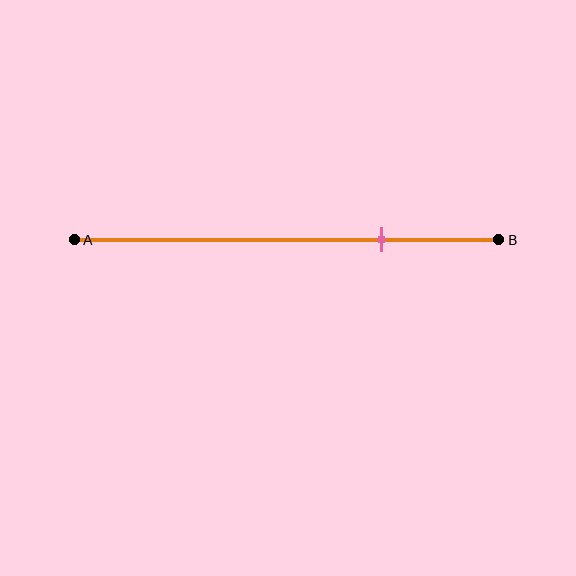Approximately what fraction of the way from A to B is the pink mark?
The pink mark is approximately 70% of the way from A to B.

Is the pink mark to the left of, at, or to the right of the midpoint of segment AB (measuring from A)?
The pink mark is to the right of the midpoint of segment AB.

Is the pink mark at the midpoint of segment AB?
No, the mark is at about 70% from A, not at the 50% midpoint.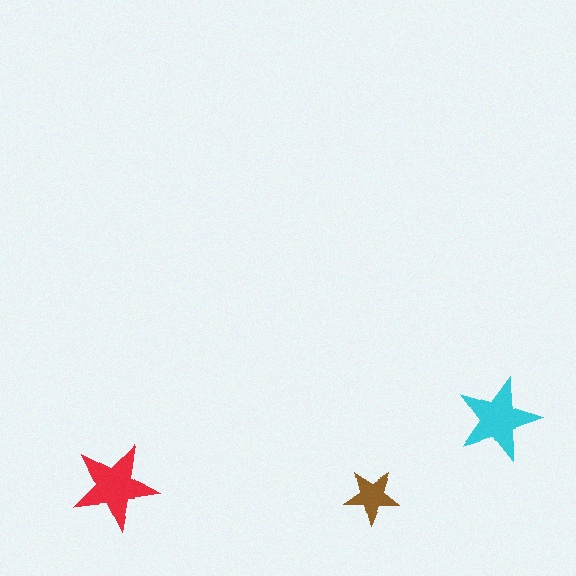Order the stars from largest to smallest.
the red one, the cyan one, the brown one.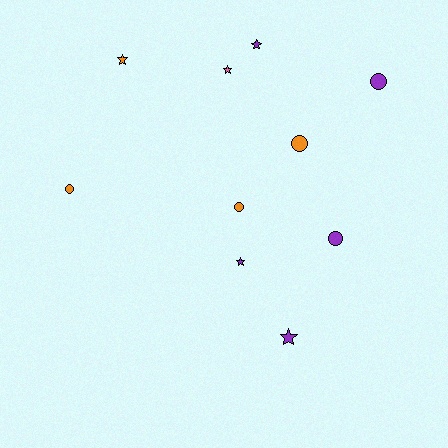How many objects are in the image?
There are 10 objects.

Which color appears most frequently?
Purple, with 5 objects.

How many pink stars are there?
There is 1 pink star.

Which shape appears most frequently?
Circle, with 5 objects.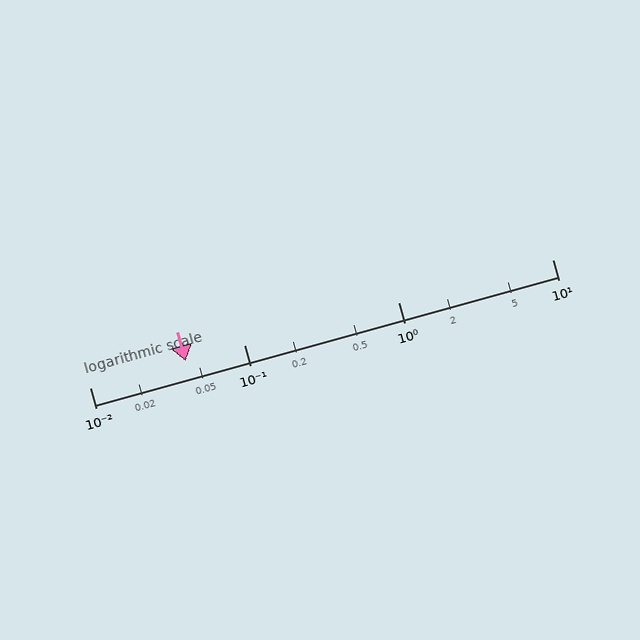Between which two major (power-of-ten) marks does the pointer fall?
The pointer is between 0.01 and 0.1.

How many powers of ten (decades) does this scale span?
The scale spans 3 decades, from 0.01 to 10.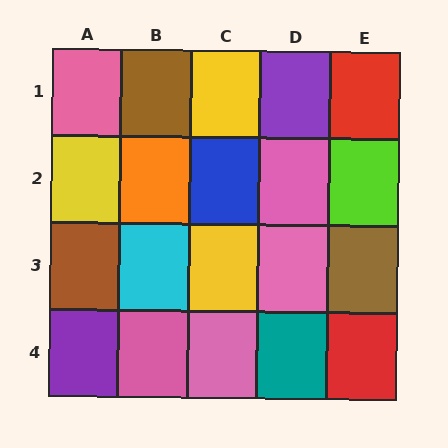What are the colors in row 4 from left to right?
Purple, pink, pink, teal, red.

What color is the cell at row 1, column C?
Yellow.